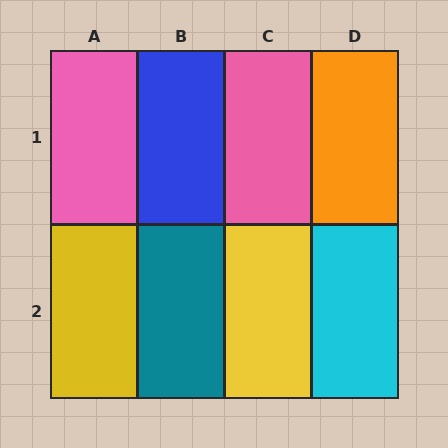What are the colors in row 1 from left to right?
Pink, blue, pink, orange.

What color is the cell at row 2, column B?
Teal.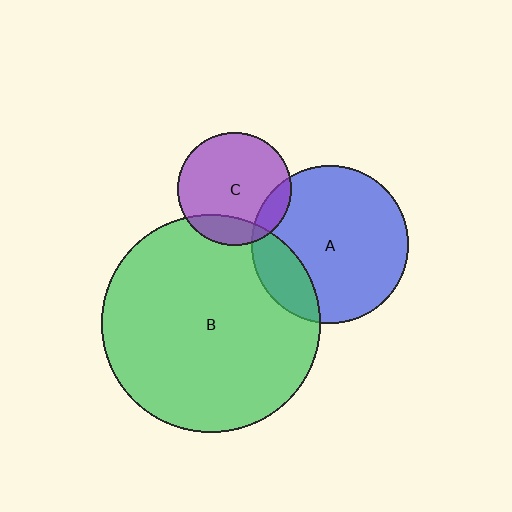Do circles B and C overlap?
Yes.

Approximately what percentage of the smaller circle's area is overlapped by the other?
Approximately 15%.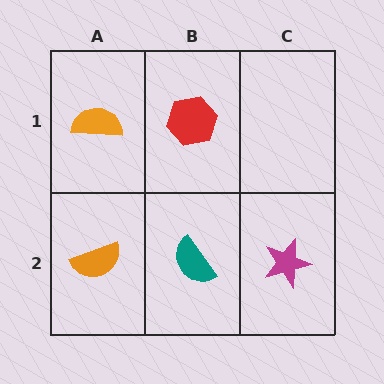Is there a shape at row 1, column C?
No, that cell is empty.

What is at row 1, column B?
A red hexagon.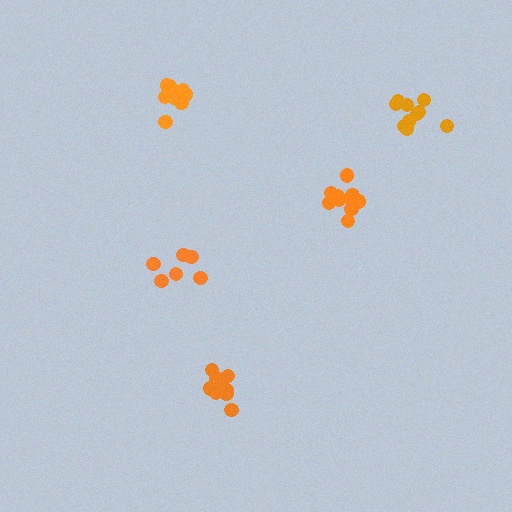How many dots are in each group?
Group 1: 9 dots, Group 2: 6 dots, Group 3: 11 dots, Group 4: 10 dots, Group 5: 11 dots (47 total).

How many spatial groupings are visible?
There are 5 spatial groupings.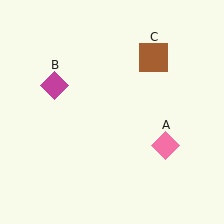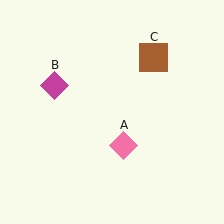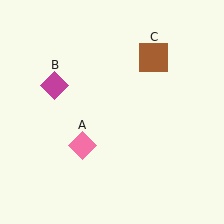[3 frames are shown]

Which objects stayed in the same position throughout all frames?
Magenta diamond (object B) and brown square (object C) remained stationary.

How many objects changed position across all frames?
1 object changed position: pink diamond (object A).